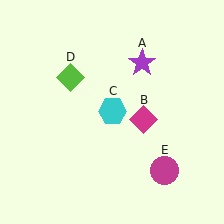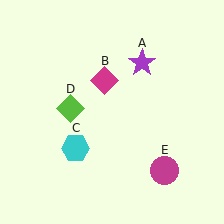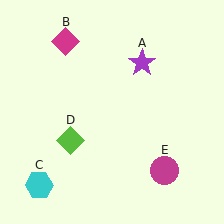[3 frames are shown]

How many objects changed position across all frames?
3 objects changed position: magenta diamond (object B), cyan hexagon (object C), lime diamond (object D).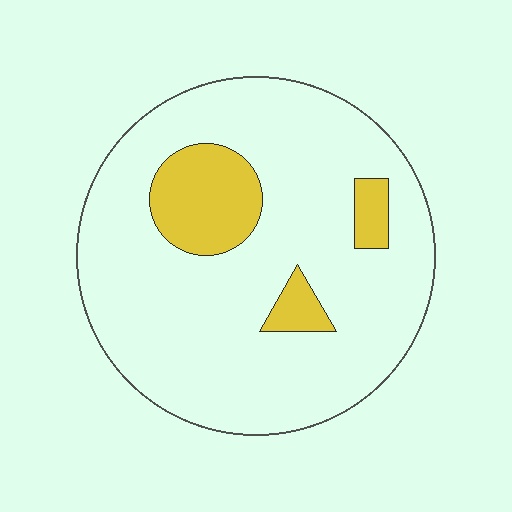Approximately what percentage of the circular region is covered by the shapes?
Approximately 15%.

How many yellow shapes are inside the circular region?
3.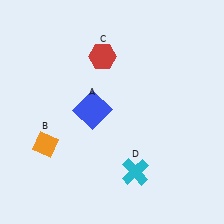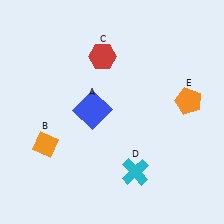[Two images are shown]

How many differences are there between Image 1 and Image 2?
There is 1 difference between the two images.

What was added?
An orange pentagon (E) was added in Image 2.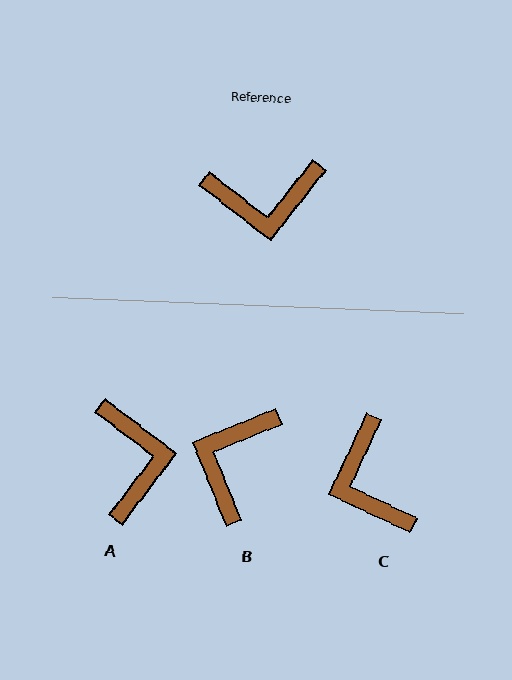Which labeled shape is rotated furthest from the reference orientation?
B, about 120 degrees away.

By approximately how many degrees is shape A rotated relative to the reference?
Approximately 91 degrees counter-clockwise.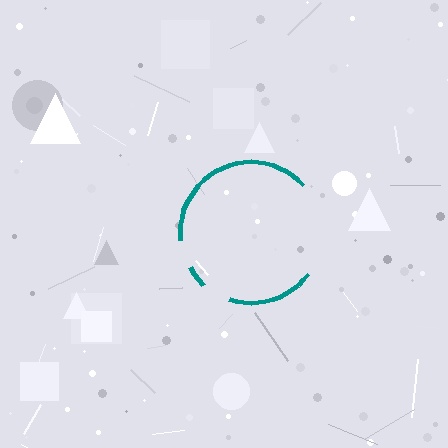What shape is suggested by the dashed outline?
The dashed outline suggests a circle.